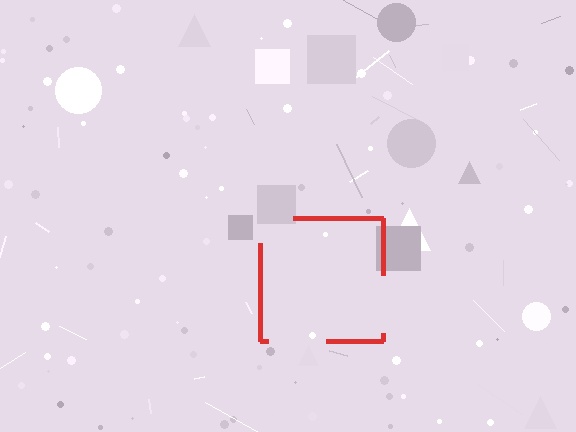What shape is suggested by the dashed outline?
The dashed outline suggests a square.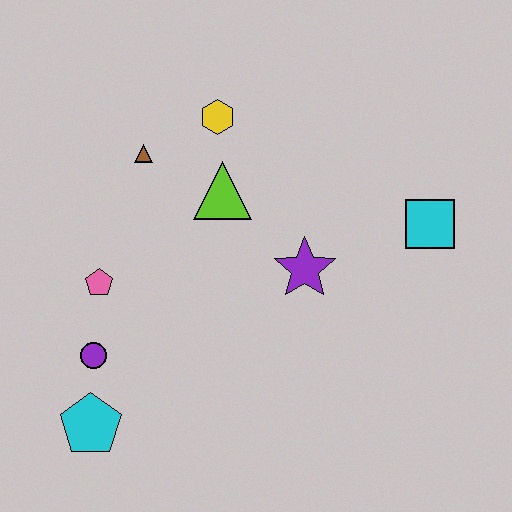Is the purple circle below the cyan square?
Yes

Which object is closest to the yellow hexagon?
The lime triangle is closest to the yellow hexagon.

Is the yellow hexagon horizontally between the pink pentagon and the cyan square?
Yes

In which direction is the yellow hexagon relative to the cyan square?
The yellow hexagon is to the left of the cyan square.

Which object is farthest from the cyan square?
The cyan pentagon is farthest from the cyan square.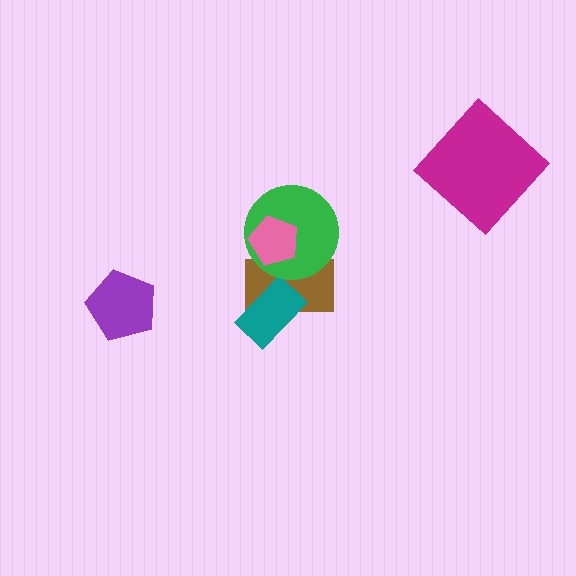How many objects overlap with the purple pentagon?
0 objects overlap with the purple pentagon.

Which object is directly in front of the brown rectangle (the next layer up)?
The teal rectangle is directly in front of the brown rectangle.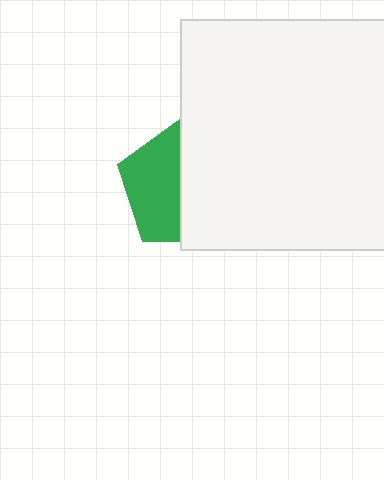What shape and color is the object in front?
The object in front is a white square.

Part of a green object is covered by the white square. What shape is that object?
It is a pentagon.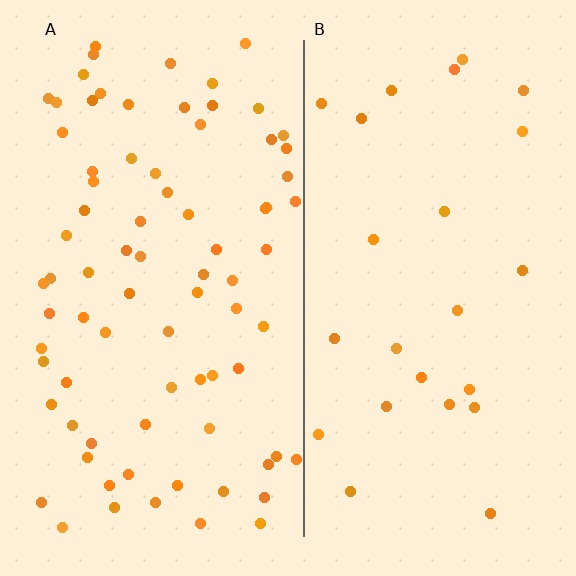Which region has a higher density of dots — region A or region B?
A (the left).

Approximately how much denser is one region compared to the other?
Approximately 3.2× — region A over region B.